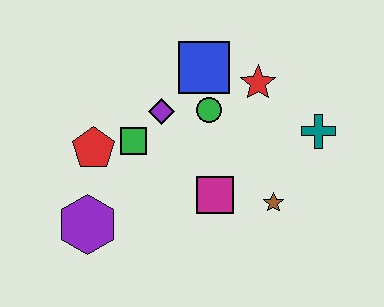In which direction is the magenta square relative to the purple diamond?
The magenta square is below the purple diamond.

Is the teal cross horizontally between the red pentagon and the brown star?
No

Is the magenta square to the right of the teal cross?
No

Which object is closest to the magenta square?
The brown star is closest to the magenta square.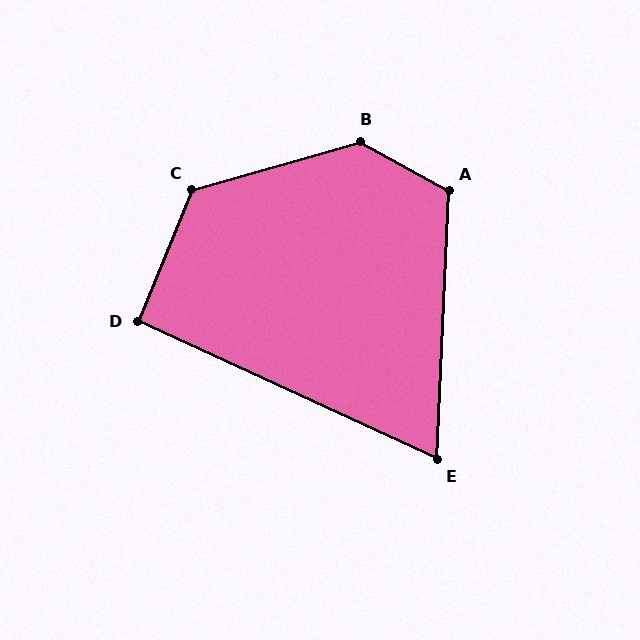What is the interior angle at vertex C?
Approximately 128 degrees (obtuse).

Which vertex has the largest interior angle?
B, at approximately 135 degrees.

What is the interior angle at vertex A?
Approximately 116 degrees (obtuse).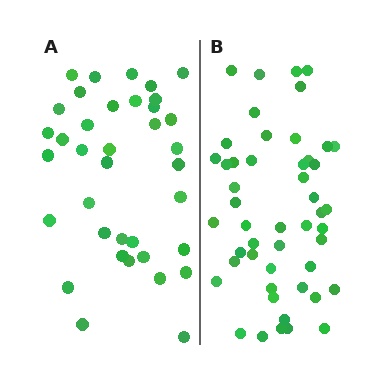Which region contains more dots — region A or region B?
Region B (the right region) has more dots.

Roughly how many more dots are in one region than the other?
Region B has roughly 12 or so more dots than region A.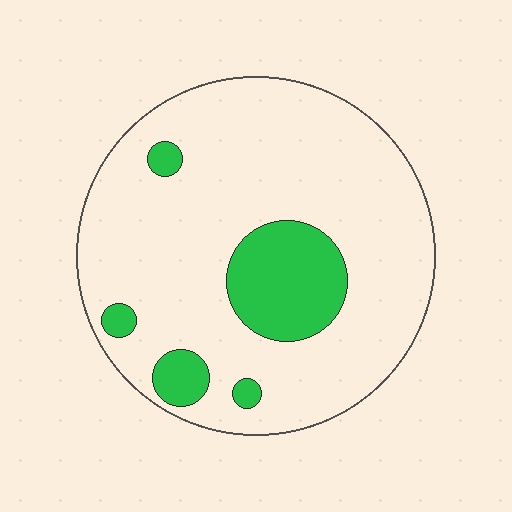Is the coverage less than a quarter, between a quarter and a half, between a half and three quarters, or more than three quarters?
Less than a quarter.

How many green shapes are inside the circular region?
5.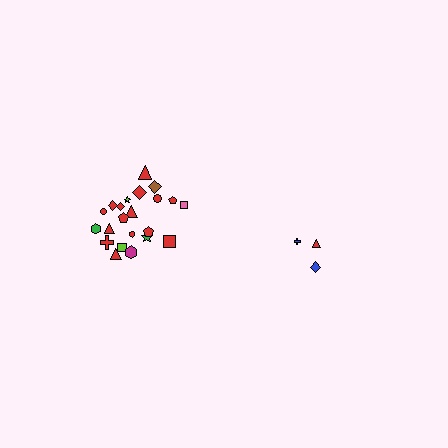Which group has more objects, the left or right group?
The left group.